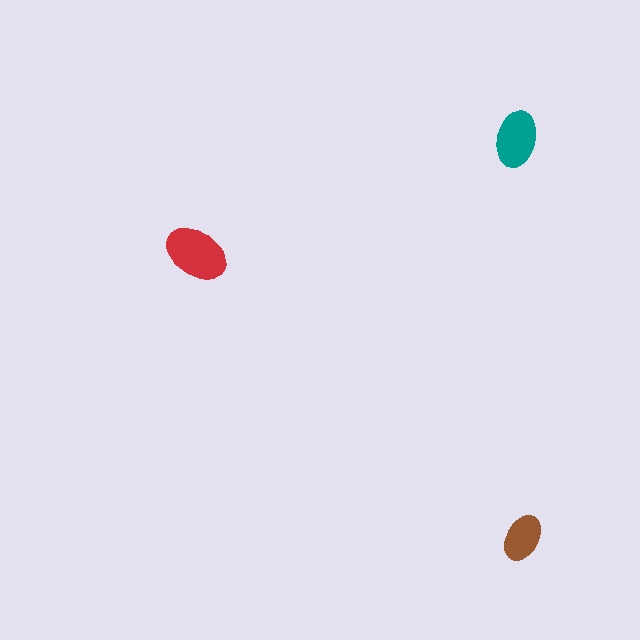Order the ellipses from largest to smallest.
the red one, the teal one, the brown one.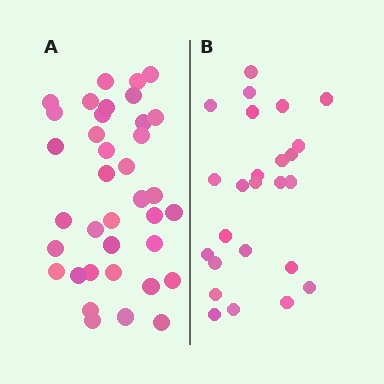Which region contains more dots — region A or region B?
Region A (the left region) has more dots.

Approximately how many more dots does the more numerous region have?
Region A has roughly 12 or so more dots than region B.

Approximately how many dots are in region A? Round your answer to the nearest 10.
About 40 dots. (The exact count is 37, which rounds to 40.)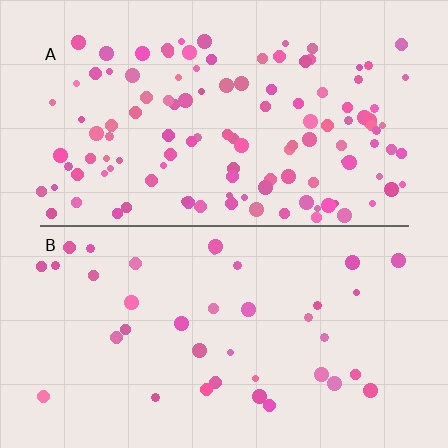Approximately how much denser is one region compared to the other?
Approximately 3.1× — region A over region B.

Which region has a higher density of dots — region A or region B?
A (the top).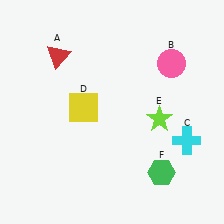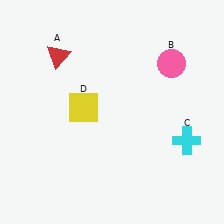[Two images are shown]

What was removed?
The lime star (E), the green hexagon (F) were removed in Image 2.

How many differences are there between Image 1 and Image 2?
There are 2 differences between the two images.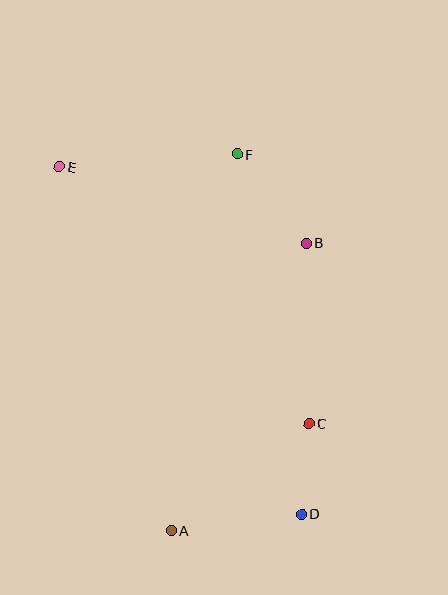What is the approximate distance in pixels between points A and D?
The distance between A and D is approximately 132 pixels.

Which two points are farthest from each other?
Points D and E are farthest from each other.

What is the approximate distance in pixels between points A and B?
The distance between A and B is approximately 318 pixels.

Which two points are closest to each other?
Points C and D are closest to each other.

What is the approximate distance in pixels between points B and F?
The distance between B and F is approximately 112 pixels.